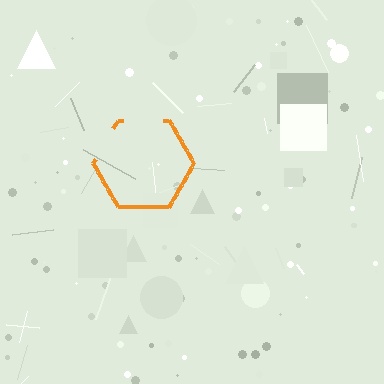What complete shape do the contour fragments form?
The contour fragments form a hexagon.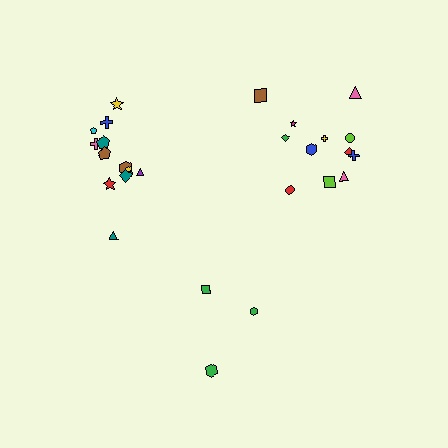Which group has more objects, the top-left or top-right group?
The top-left group.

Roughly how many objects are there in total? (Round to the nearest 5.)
Roughly 30 objects in total.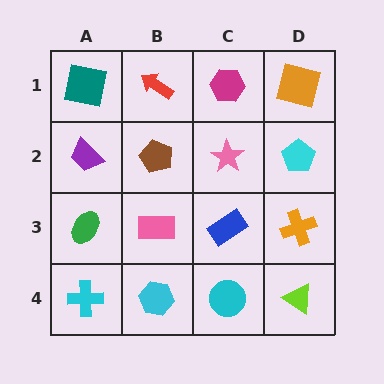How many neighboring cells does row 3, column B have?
4.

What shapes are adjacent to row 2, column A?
A teal square (row 1, column A), a green ellipse (row 3, column A), a brown pentagon (row 2, column B).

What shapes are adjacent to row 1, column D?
A cyan pentagon (row 2, column D), a magenta hexagon (row 1, column C).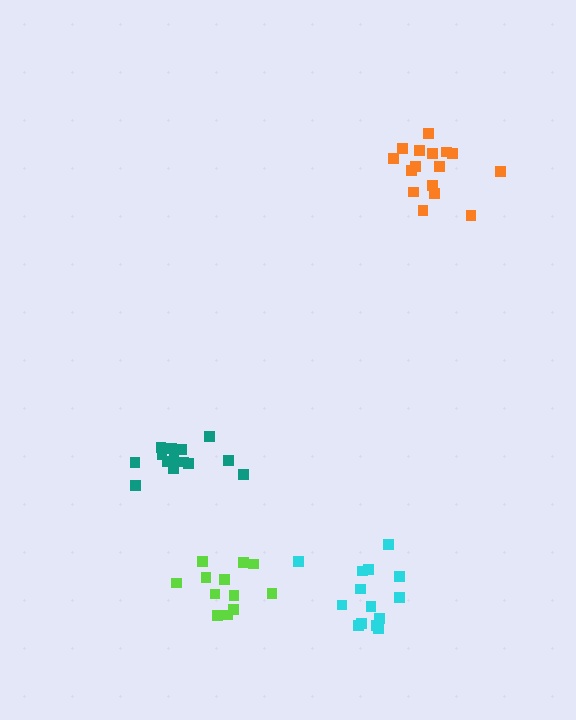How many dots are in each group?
Group 1: 12 dots, Group 2: 14 dots, Group 3: 14 dots, Group 4: 17 dots (57 total).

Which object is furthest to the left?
The teal cluster is leftmost.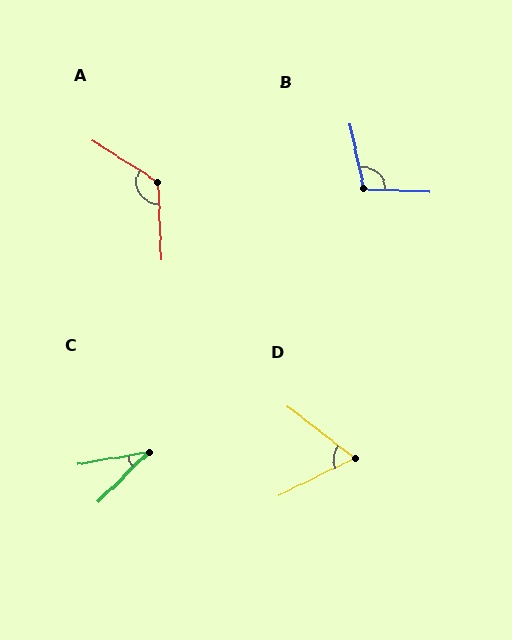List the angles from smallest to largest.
C (34°), D (63°), B (105°), A (125°).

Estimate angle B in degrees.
Approximately 105 degrees.